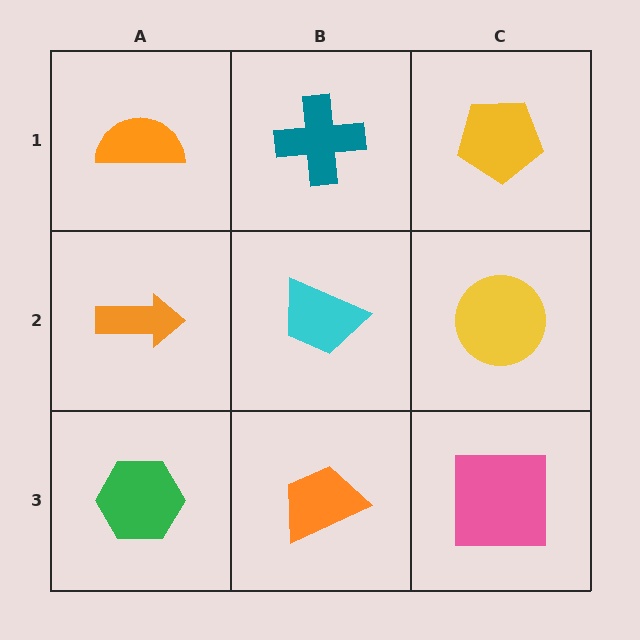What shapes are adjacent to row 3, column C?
A yellow circle (row 2, column C), an orange trapezoid (row 3, column B).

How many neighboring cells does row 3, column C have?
2.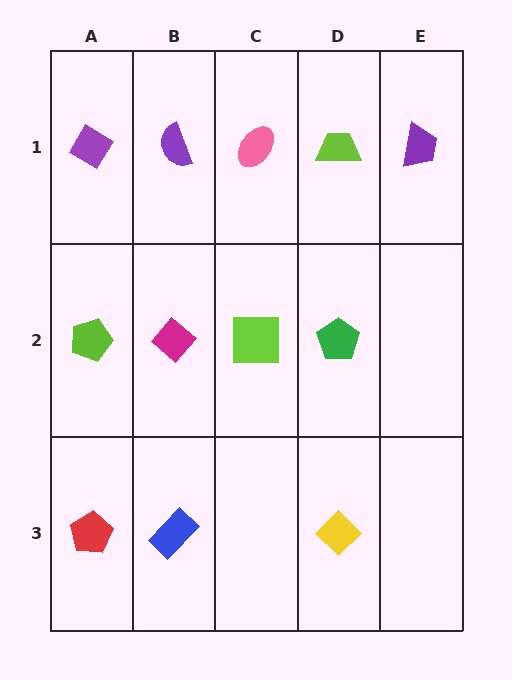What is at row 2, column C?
A lime square.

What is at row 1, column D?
A lime trapezoid.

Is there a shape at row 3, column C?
No, that cell is empty.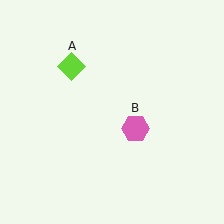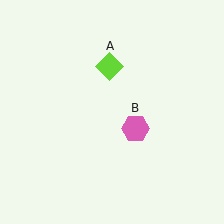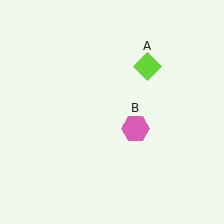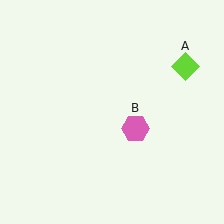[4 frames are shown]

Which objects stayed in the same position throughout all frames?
Pink hexagon (object B) remained stationary.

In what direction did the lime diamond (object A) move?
The lime diamond (object A) moved right.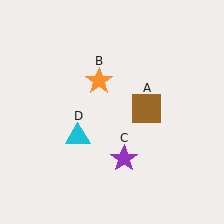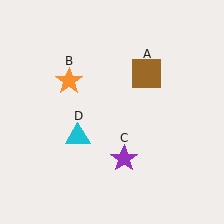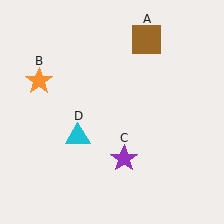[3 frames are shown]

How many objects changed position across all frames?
2 objects changed position: brown square (object A), orange star (object B).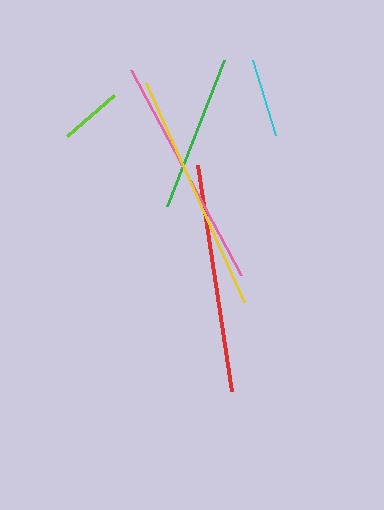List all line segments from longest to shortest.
From longest to shortest: yellow, pink, red, green, cyan, lime.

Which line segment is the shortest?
The lime line is the shortest at approximately 63 pixels.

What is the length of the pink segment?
The pink segment is approximately 233 pixels long.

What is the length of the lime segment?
The lime segment is approximately 63 pixels long.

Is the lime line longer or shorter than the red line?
The red line is longer than the lime line.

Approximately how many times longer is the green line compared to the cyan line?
The green line is approximately 2.0 times the length of the cyan line.